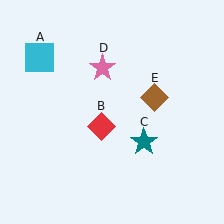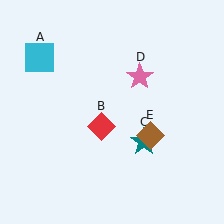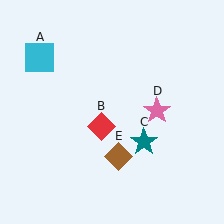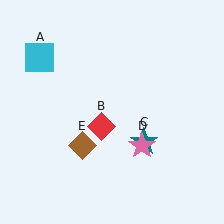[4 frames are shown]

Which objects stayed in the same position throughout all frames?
Cyan square (object A) and red diamond (object B) and teal star (object C) remained stationary.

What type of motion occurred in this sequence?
The pink star (object D), brown diamond (object E) rotated clockwise around the center of the scene.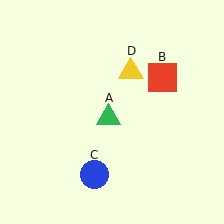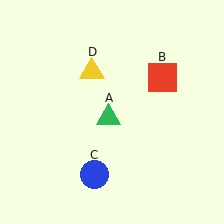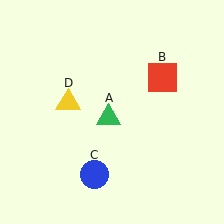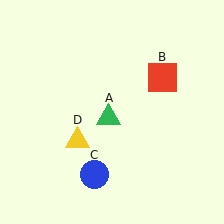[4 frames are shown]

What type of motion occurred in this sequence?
The yellow triangle (object D) rotated counterclockwise around the center of the scene.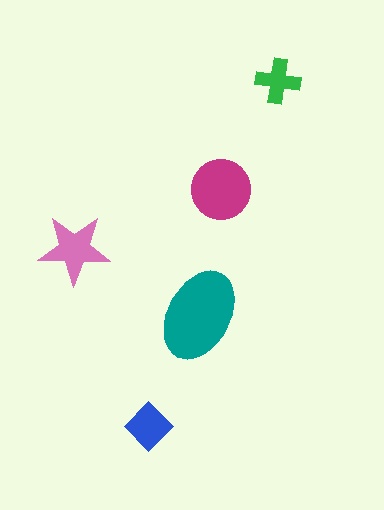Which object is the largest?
The teal ellipse.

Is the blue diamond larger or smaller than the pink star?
Smaller.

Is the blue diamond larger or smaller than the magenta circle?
Smaller.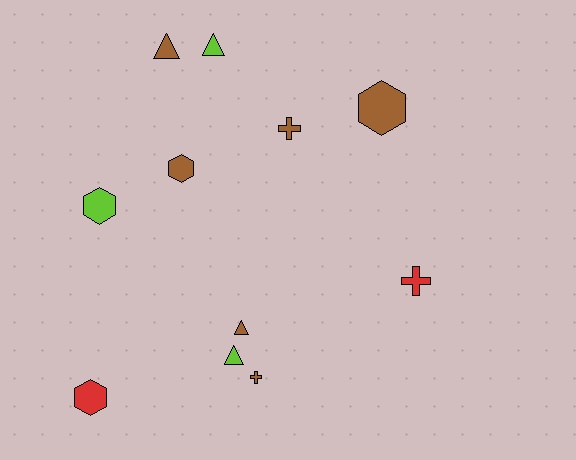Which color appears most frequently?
Brown, with 6 objects.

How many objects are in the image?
There are 11 objects.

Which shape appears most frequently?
Triangle, with 4 objects.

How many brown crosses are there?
There are 2 brown crosses.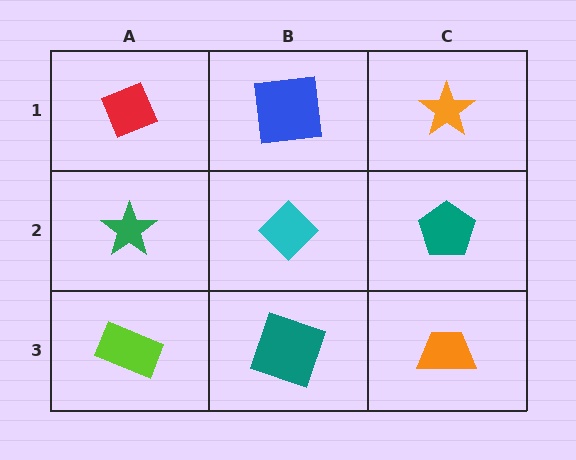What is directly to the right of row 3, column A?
A teal square.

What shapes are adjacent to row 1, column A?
A green star (row 2, column A), a blue square (row 1, column B).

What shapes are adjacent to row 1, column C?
A teal pentagon (row 2, column C), a blue square (row 1, column B).